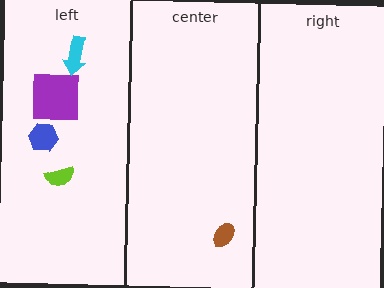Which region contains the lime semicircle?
The left region.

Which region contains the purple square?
The left region.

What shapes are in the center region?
The brown ellipse.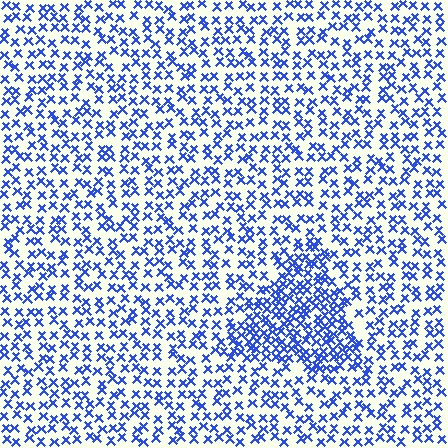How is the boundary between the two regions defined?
The boundary is defined by a change in element density (approximately 1.9x ratio). All elements are the same color, size, and shape.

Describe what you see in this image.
The image contains small blue elements arranged at two different densities. A triangle-shaped region is visible where the elements are more densely packed than the surrounding area.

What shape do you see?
I see a triangle.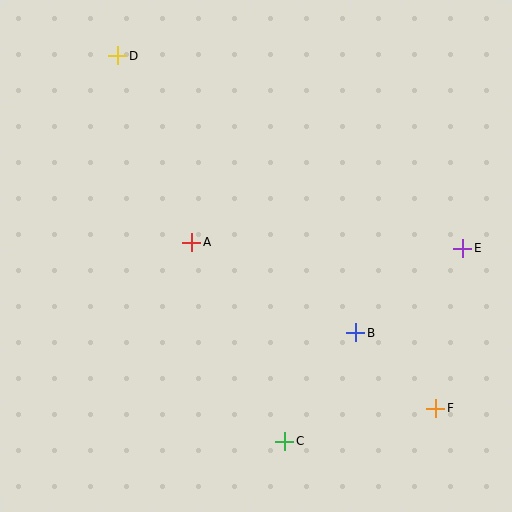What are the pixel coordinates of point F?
Point F is at (436, 408).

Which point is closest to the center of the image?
Point A at (192, 242) is closest to the center.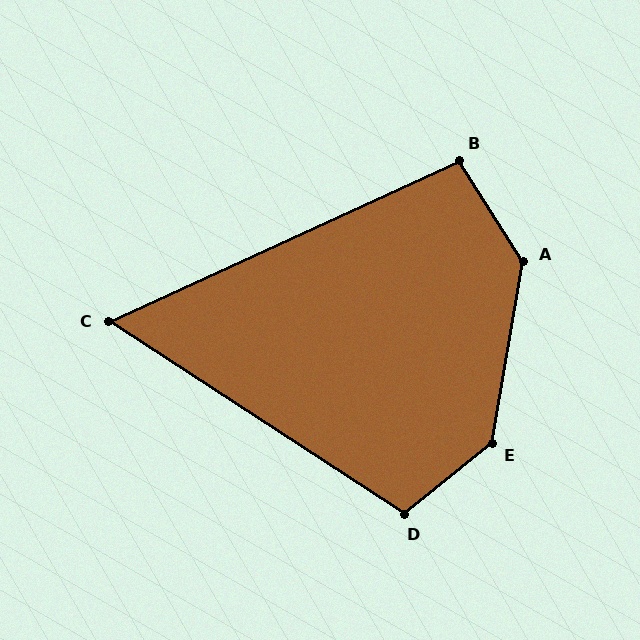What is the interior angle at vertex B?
Approximately 98 degrees (obtuse).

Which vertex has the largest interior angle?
E, at approximately 139 degrees.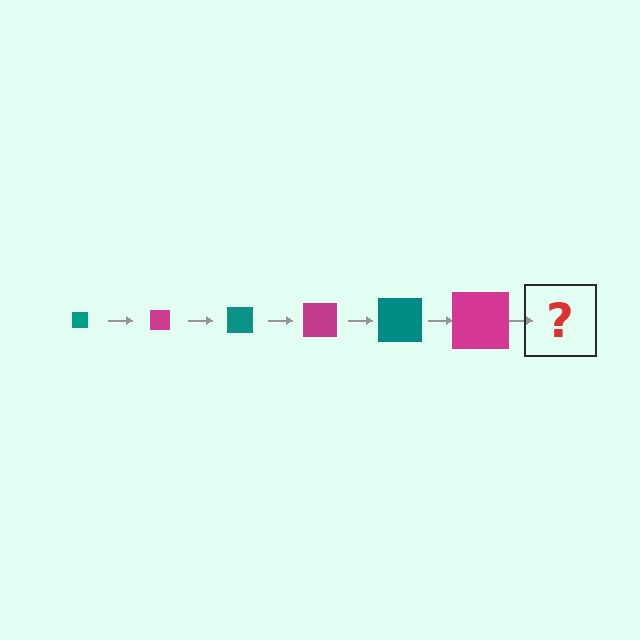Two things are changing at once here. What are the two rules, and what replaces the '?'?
The two rules are that the square grows larger each step and the color cycles through teal and magenta. The '?' should be a teal square, larger than the previous one.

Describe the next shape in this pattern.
It should be a teal square, larger than the previous one.